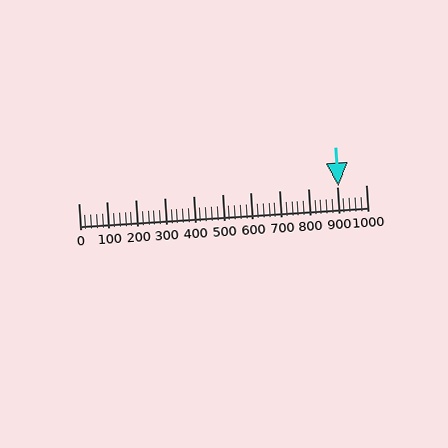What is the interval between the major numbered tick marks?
The major tick marks are spaced 100 units apart.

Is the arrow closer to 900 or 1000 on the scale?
The arrow is closer to 900.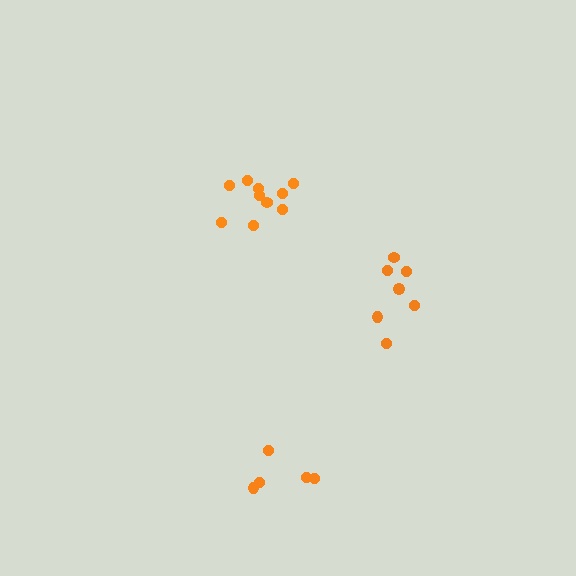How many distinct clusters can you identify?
There are 3 distinct clusters.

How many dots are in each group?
Group 1: 5 dots, Group 2: 10 dots, Group 3: 7 dots (22 total).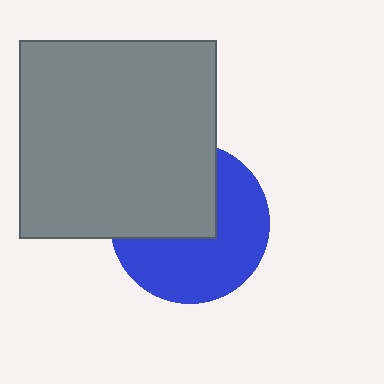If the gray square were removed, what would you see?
You would see the complete blue circle.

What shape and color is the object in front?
The object in front is a gray square.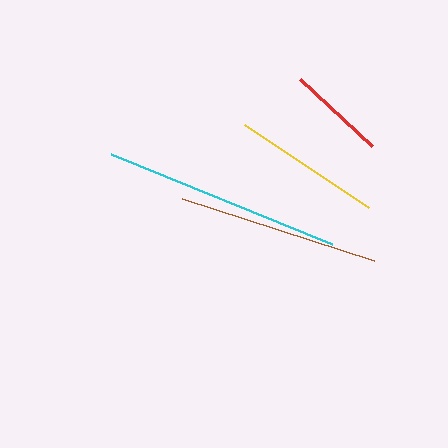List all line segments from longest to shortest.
From longest to shortest: cyan, brown, yellow, red.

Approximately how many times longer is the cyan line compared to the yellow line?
The cyan line is approximately 1.6 times the length of the yellow line.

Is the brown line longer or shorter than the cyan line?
The cyan line is longer than the brown line.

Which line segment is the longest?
The cyan line is the longest at approximately 240 pixels.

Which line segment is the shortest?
The red line is the shortest at approximately 98 pixels.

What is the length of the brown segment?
The brown segment is approximately 202 pixels long.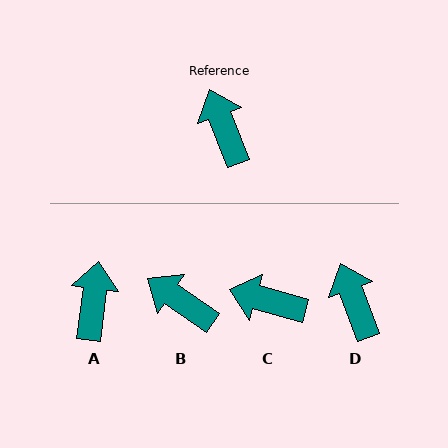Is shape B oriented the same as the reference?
No, it is off by about 34 degrees.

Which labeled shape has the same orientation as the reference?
D.